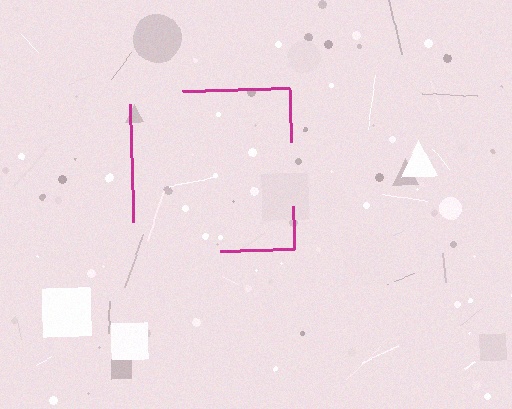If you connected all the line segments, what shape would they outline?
They would outline a square.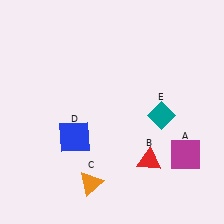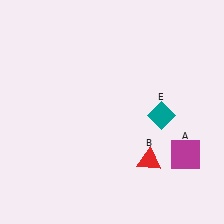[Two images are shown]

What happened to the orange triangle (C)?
The orange triangle (C) was removed in Image 2. It was in the bottom-left area of Image 1.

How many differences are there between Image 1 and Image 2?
There are 2 differences between the two images.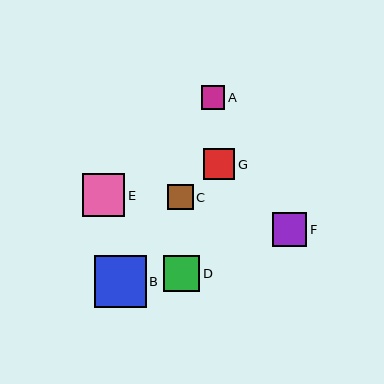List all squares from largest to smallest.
From largest to smallest: B, E, D, F, G, C, A.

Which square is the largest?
Square B is the largest with a size of approximately 52 pixels.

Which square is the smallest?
Square A is the smallest with a size of approximately 23 pixels.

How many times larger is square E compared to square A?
Square E is approximately 1.8 times the size of square A.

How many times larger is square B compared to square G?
Square B is approximately 1.7 times the size of square G.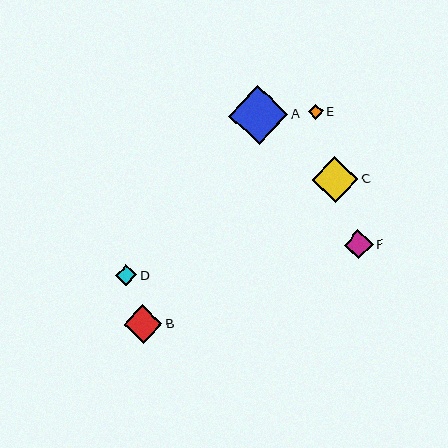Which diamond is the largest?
Diamond A is the largest with a size of approximately 59 pixels.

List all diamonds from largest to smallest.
From largest to smallest: A, C, B, F, D, E.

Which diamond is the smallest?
Diamond E is the smallest with a size of approximately 15 pixels.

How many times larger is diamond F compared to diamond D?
Diamond F is approximately 1.3 times the size of diamond D.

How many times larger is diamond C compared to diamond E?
Diamond C is approximately 3.1 times the size of diamond E.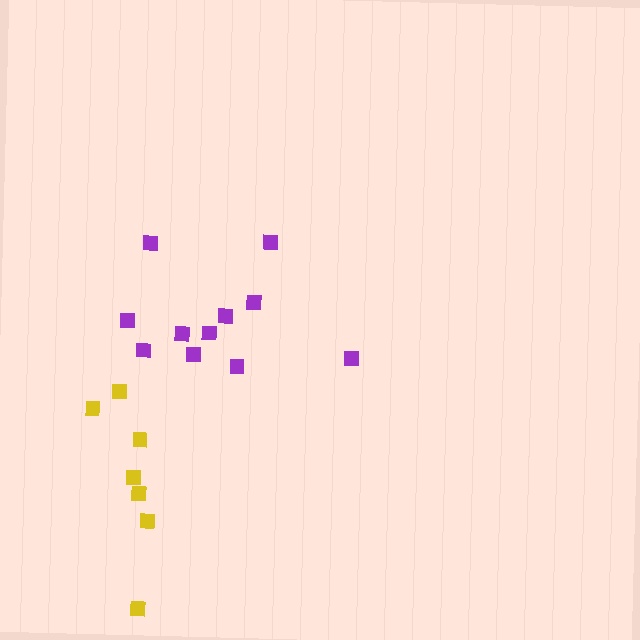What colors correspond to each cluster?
The clusters are colored: purple, yellow.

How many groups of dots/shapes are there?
There are 2 groups.